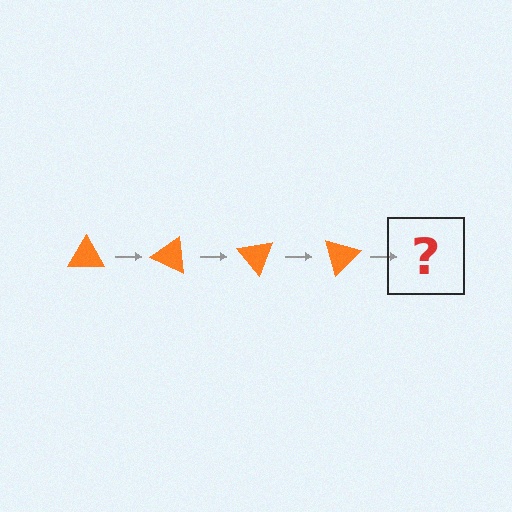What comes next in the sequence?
The next element should be an orange triangle rotated 100 degrees.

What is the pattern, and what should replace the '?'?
The pattern is that the triangle rotates 25 degrees each step. The '?' should be an orange triangle rotated 100 degrees.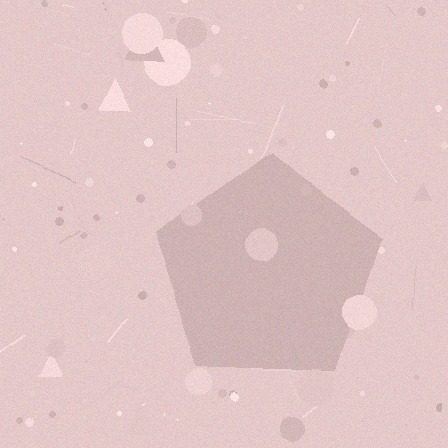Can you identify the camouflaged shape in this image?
The camouflaged shape is a pentagon.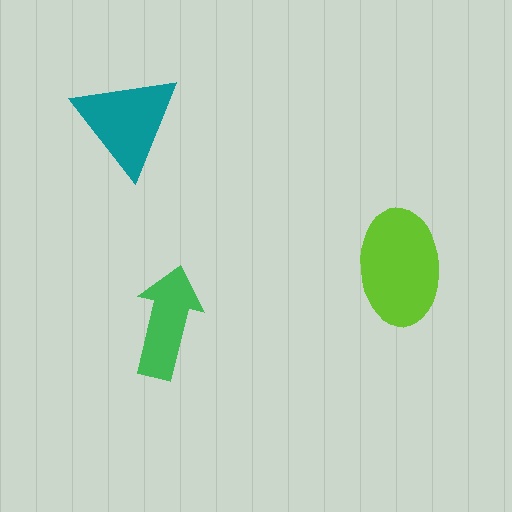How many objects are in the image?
There are 3 objects in the image.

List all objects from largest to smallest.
The lime ellipse, the teal triangle, the green arrow.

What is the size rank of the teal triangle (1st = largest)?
2nd.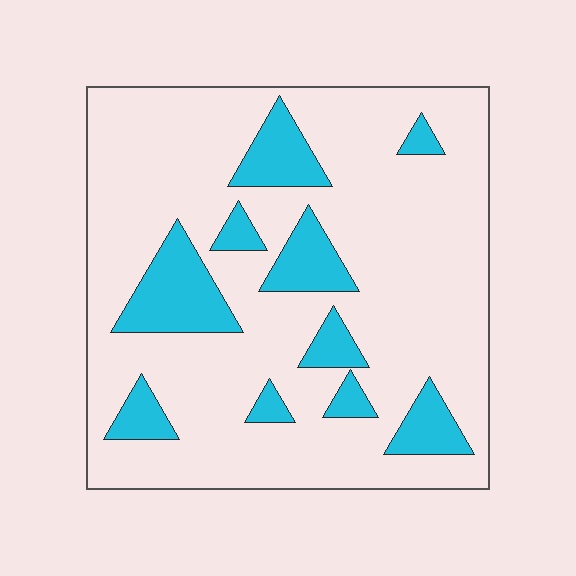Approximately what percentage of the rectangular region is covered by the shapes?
Approximately 20%.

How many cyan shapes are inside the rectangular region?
10.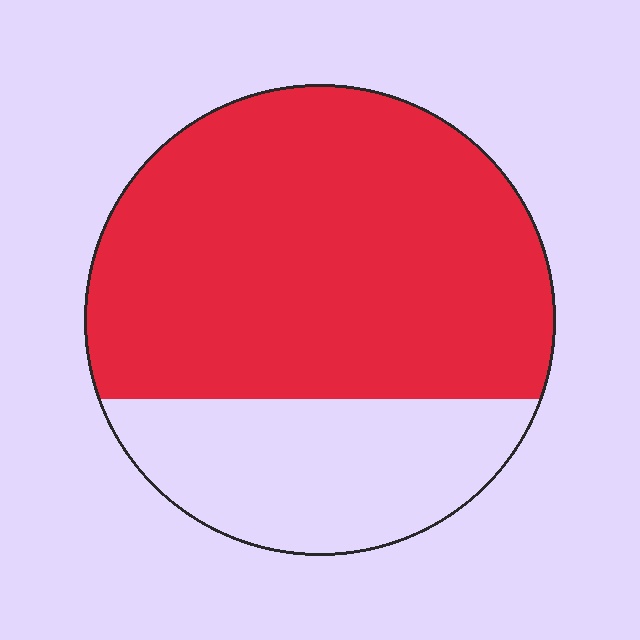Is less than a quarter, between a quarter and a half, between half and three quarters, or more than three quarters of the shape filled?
Between half and three quarters.